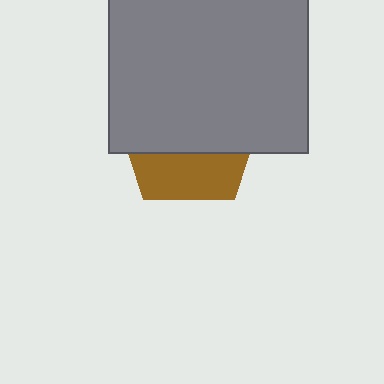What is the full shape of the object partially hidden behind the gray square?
The partially hidden object is a brown pentagon.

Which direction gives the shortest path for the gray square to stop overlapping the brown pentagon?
Moving up gives the shortest separation.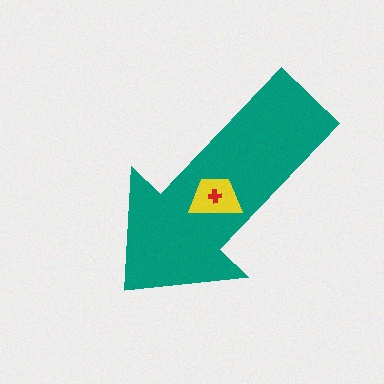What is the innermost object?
The red cross.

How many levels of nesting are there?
3.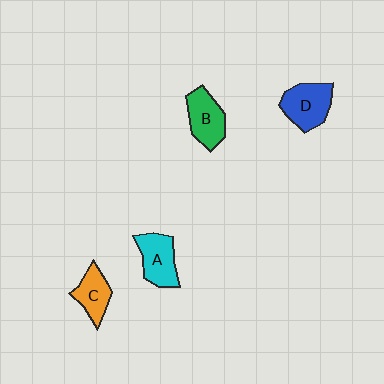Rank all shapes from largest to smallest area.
From largest to smallest: D (blue), A (cyan), B (green), C (orange).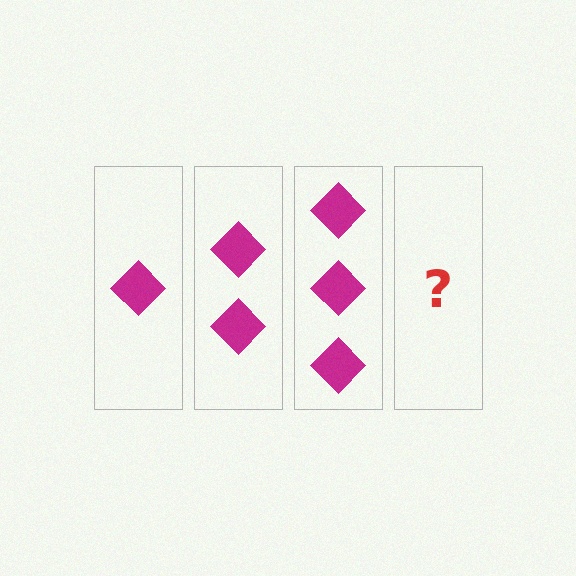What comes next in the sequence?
The next element should be 4 diamonds.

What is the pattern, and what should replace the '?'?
The pattern is that each step adds one more diamond. The '?' should be 4 diamonds.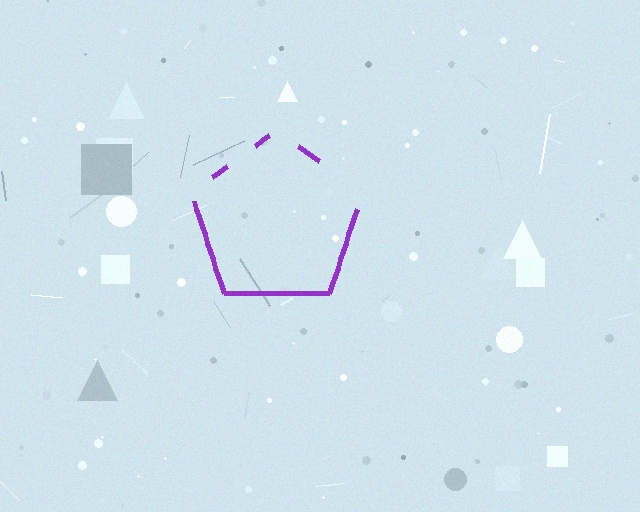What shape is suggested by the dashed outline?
The dashed outline suggests a pentagon.